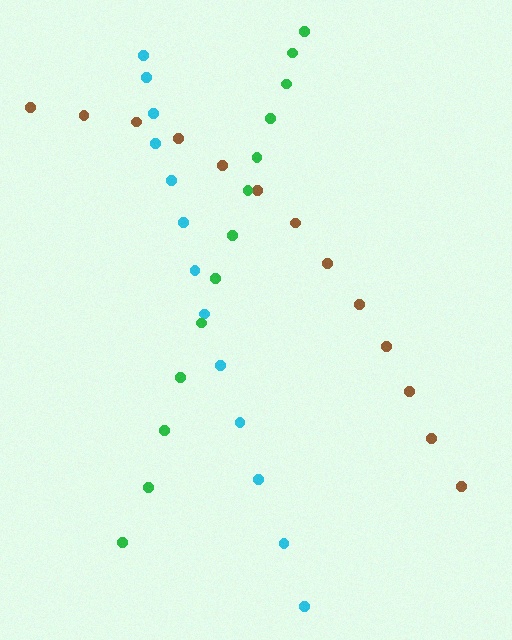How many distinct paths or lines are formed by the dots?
There are 3 distinct paths.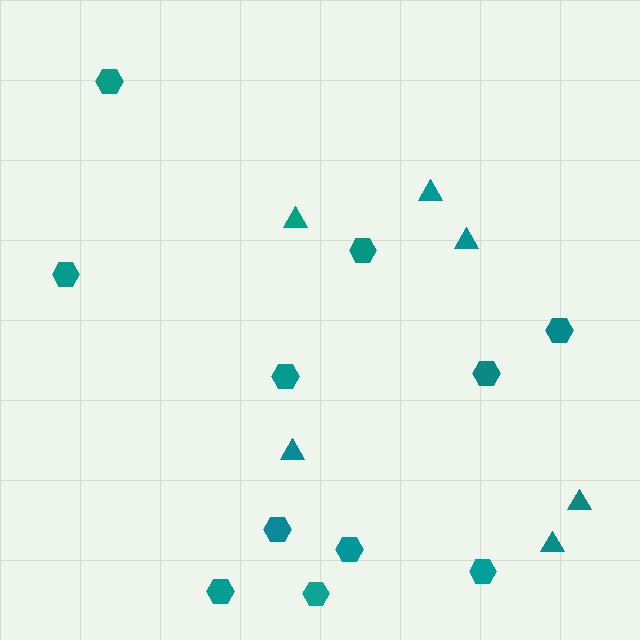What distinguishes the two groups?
There are 2 groups: one group of hexagons (11) and one group of triangles (6).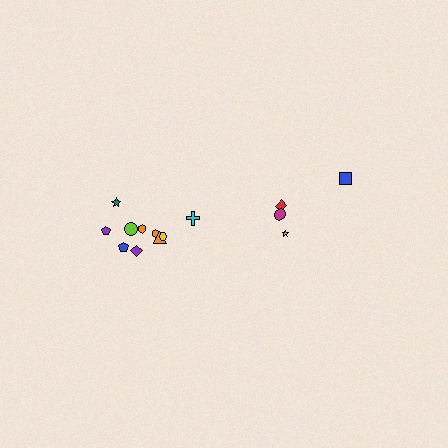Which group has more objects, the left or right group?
The left group.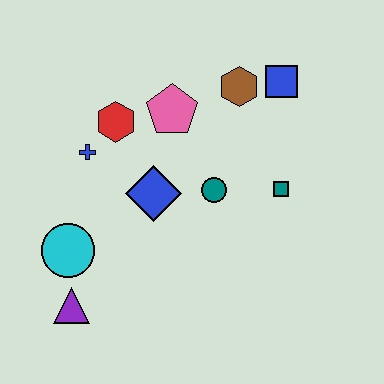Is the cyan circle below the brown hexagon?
Yes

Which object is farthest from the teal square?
The purple triangle is farthest from the teal square.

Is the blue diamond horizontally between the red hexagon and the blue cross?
No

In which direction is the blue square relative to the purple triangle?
The blue square is above the purple triangle.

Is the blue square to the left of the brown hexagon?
No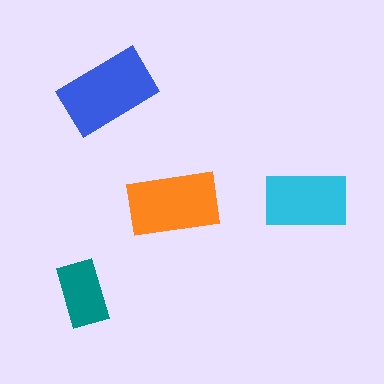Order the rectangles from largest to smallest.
the blue one, the orange one, the cyan one, the teal one.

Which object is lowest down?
The teal rectangle is bottommost.